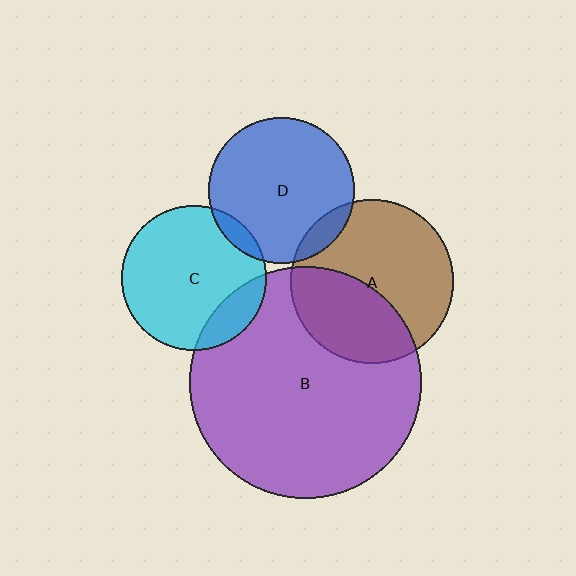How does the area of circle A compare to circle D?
Approximately 1.2 times.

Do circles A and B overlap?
Yes.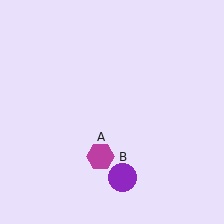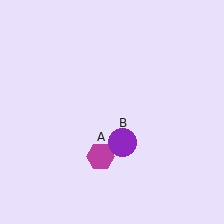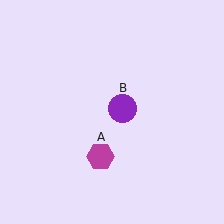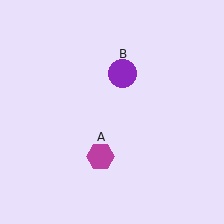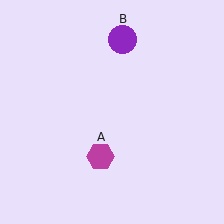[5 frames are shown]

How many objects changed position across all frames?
1 object changed position: purple circle (object B).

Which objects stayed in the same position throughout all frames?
Magenta hexagon (object A) remained stationary.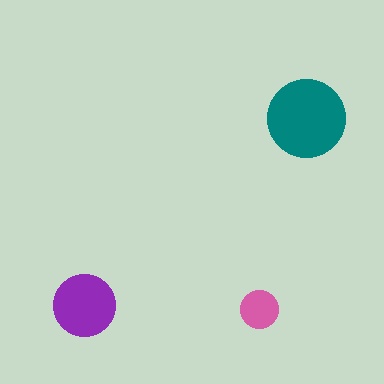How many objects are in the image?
There are 3 objects in the image.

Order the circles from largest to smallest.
the teal one, the purple one, the pink one.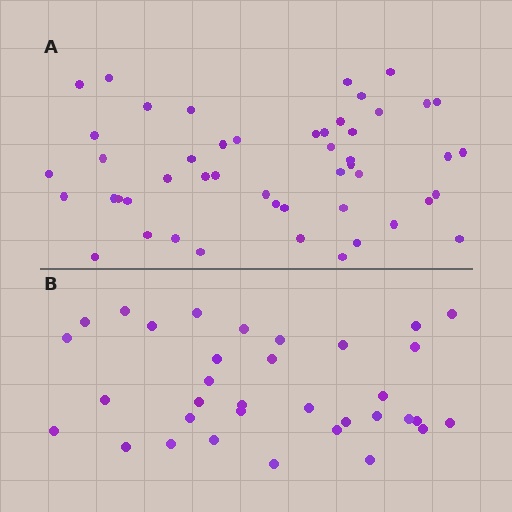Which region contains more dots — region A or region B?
Region A (the top region) has more dots.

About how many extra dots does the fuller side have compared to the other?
Region A has approximately 15 more dots than region B.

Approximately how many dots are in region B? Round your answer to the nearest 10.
About 30 dots. (The exact count is 34, which rounds to 30.)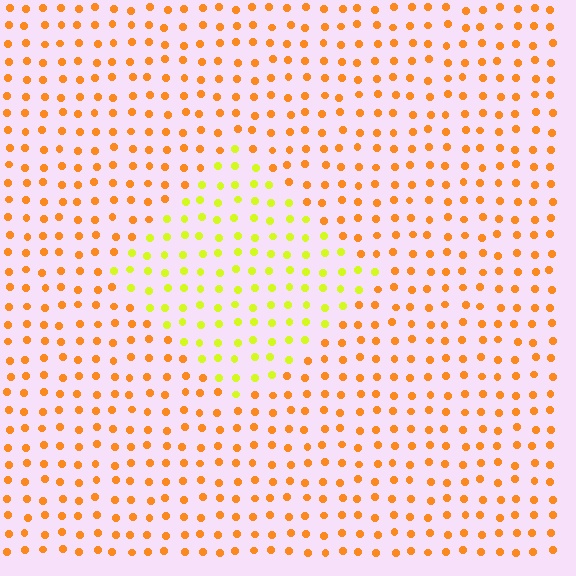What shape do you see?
I see a diamond.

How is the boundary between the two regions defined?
The boundary is defined purely by a slight shift in hue (about 41 degrees). Spacing, size, and orientation are identical on both sides.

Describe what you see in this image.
The image is filled with small orange elements in a uniform arrangement. A diamond-shaped region is visible where the elements are tinted to a slightly different hue, forming a subtle color boundary.